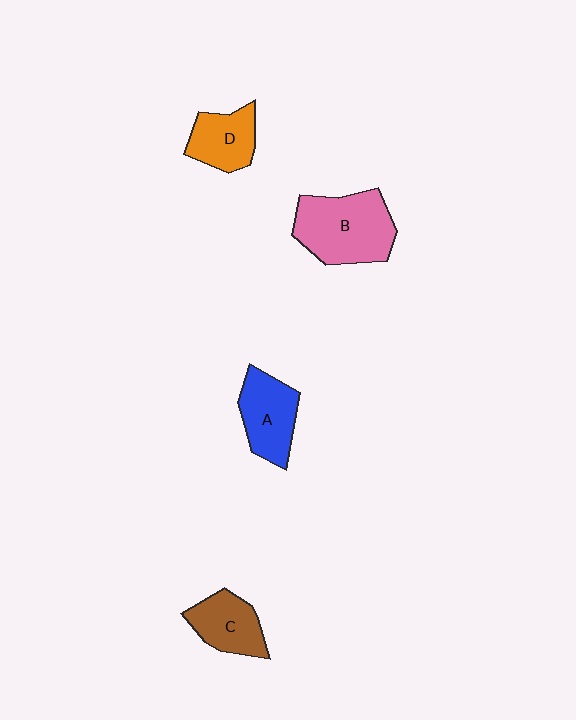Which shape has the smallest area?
Shape D (orange).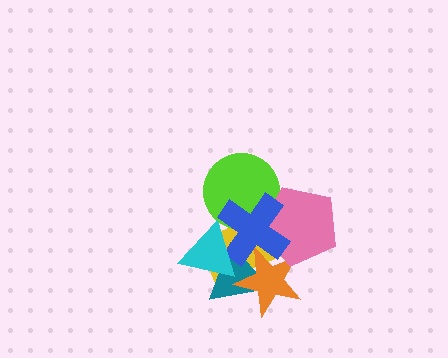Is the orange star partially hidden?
Yes, it is partially covered by another shape.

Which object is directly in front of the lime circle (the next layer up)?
The pink pentagon is directly in front of the lime circle.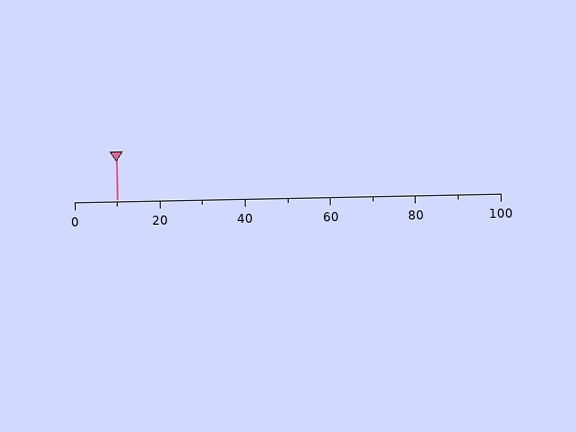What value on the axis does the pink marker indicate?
The marker indicates approximately 10.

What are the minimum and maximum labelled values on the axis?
The axis runs from 0 to 100.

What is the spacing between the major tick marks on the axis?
The major ticks are spaced 20 apart.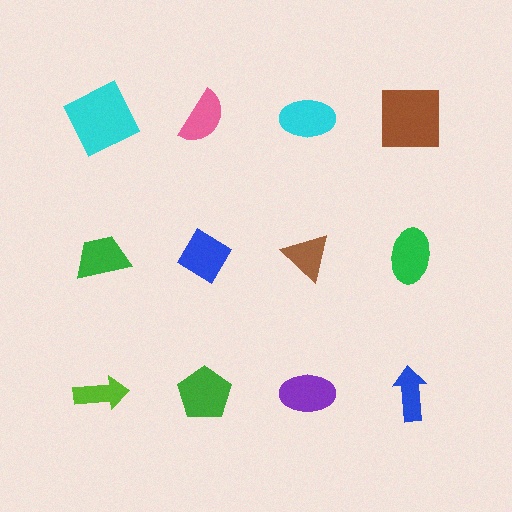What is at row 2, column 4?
A green ellipse.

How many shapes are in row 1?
4 shapes.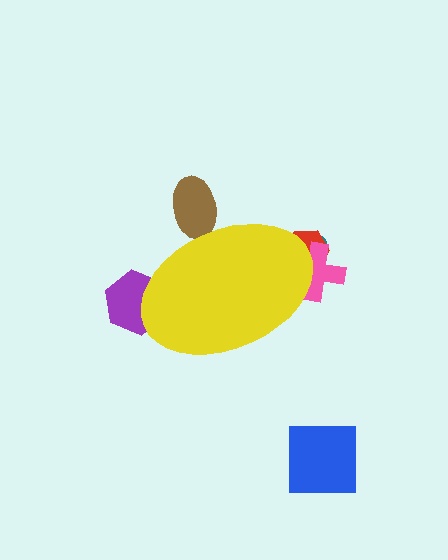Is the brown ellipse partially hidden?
Yes, the brown ellipse is partially hidden behind the yellow ellipse.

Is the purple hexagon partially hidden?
Yes, the purple hexagon is partially hidden behind the yellow ellipse.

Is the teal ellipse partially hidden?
Yes, the teal ellipse is partially hidden behind the yellow ellipse.